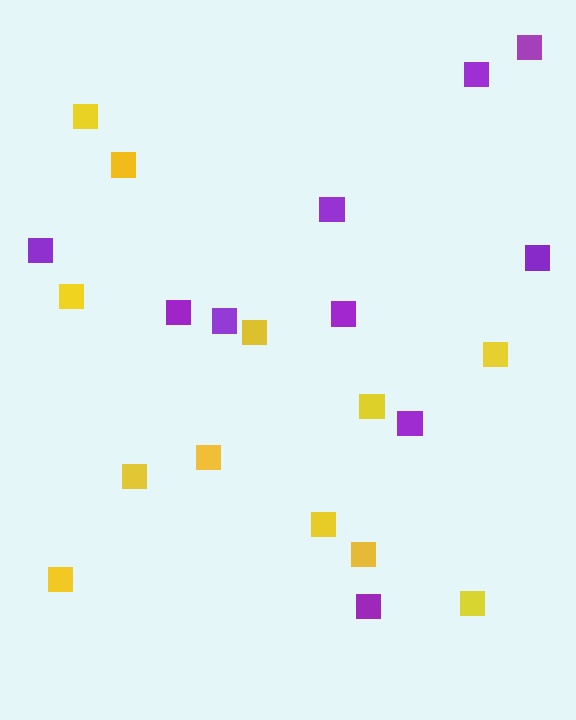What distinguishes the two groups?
There are 2 groups: one group of yellow squares (12) and one group of purple squares (10).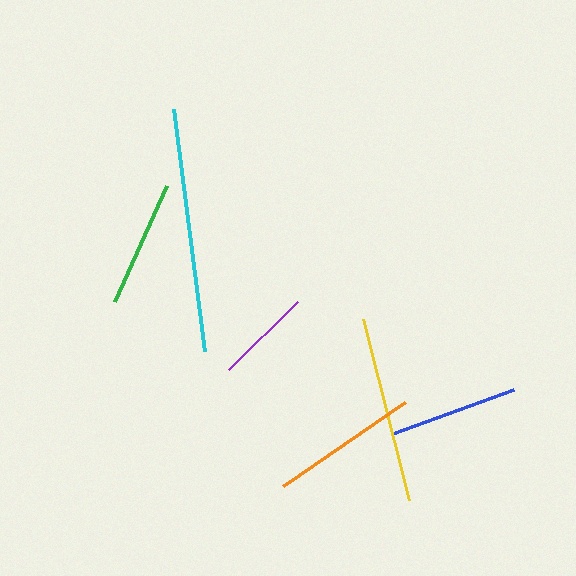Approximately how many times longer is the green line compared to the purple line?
The green line is approximately 1.3 times the length of the purple line.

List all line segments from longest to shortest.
From longest to shortest: cyan, yellow, orange, blue, green, purple.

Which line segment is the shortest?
The purple line is the shortest at approximately 97 pixels.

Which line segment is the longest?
The cyan line is the longest at approximately 243 pixels.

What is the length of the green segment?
The green segment is approximately 127 pixels long.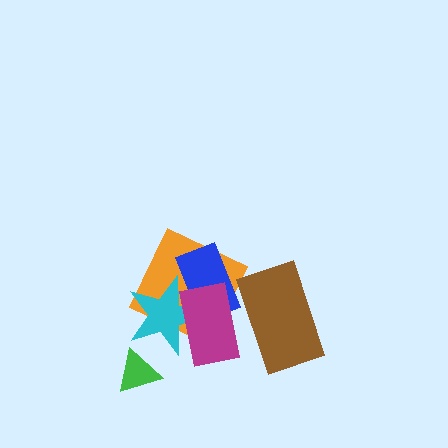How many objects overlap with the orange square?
3 objects overlap with the orange square.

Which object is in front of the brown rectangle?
The magenta rectangle is in front of the brown rectangle.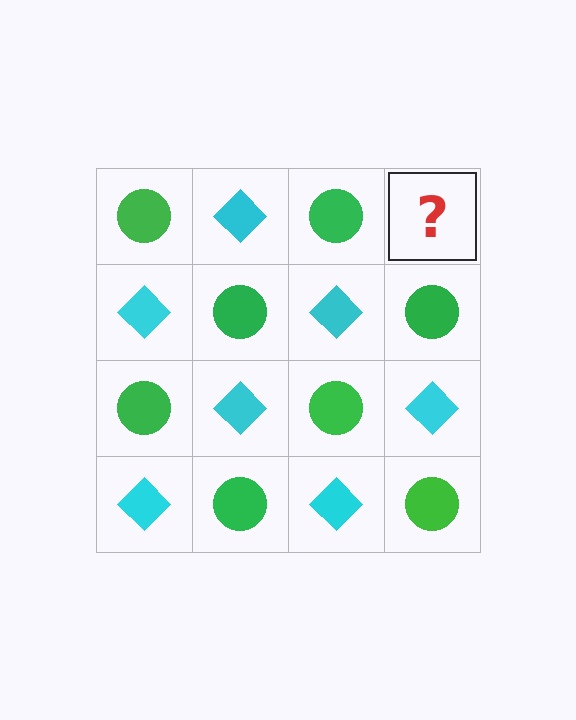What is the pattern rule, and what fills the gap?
The rule is that it alternates green circle and cyan diamond in a checkerboard pattern. The gap should be filled with a cyan diamond.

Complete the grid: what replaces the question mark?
The question mark should be replaced with a cyan diamond.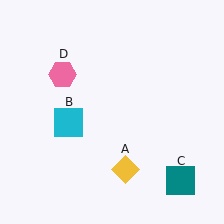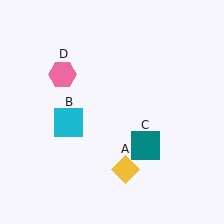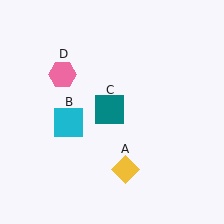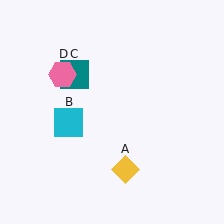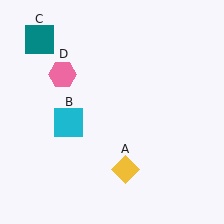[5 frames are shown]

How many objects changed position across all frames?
1 object changed position: teal square (object C).